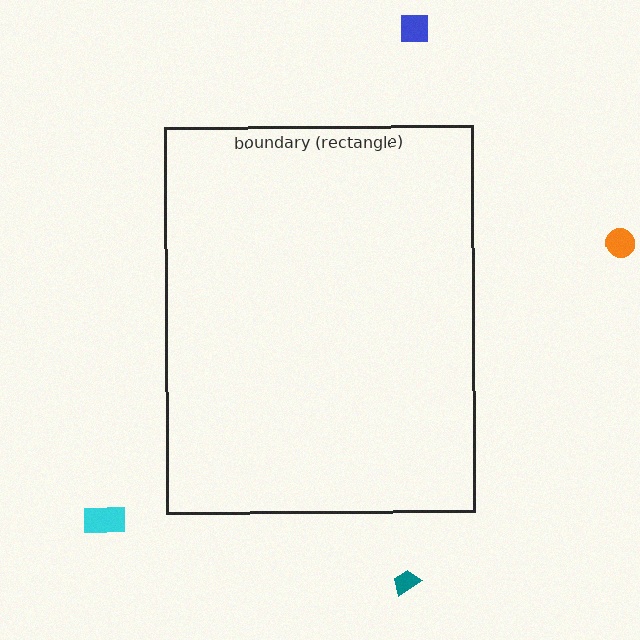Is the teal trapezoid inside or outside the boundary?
Outside.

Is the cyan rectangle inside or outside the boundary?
Outside.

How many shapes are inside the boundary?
0 inside, 4 outside.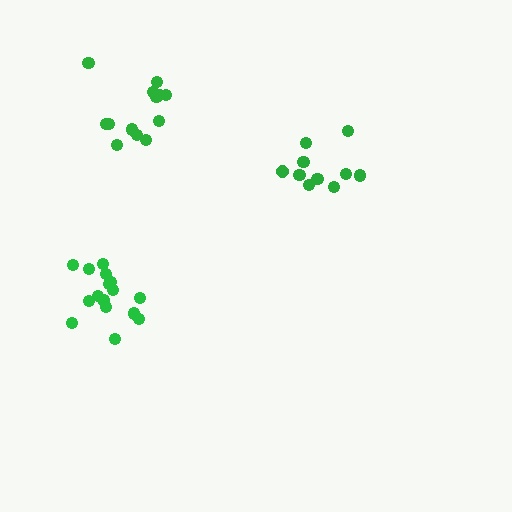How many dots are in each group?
Group 1: 10 dots, Group 2: 13 dots, Group 3: 16 dots (39 total).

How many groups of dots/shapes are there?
There are 3 groups.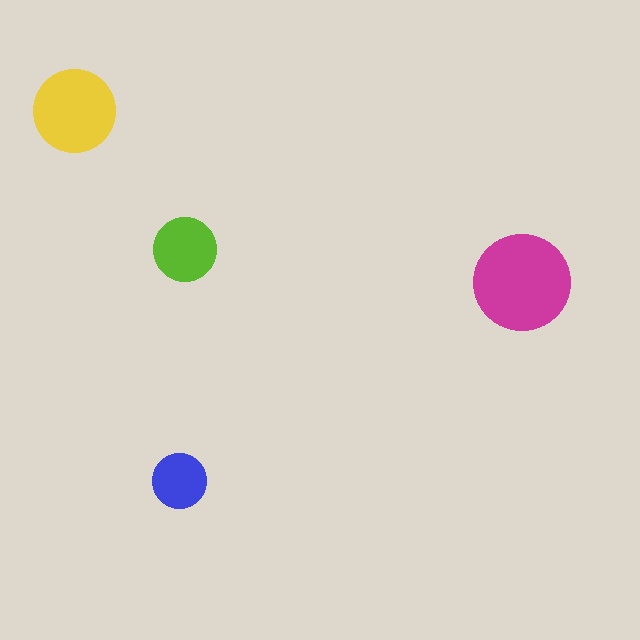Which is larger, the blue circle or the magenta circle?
The magenta one.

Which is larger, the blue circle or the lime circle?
The lime one.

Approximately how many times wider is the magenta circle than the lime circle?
About 1.5 times wider.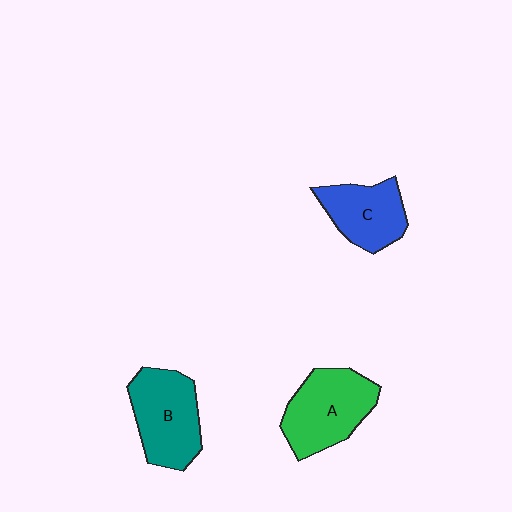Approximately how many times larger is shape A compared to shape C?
Approximately 1.3 times.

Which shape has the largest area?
Shape A (green).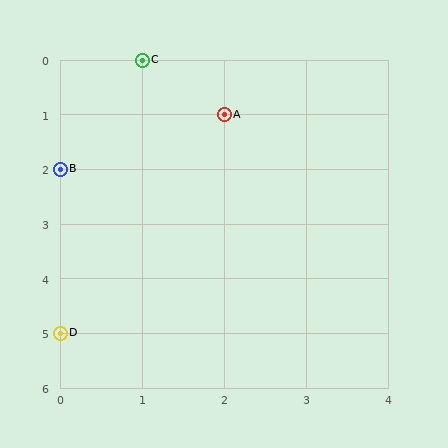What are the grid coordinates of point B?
Point B is at grid coordinates (0, 2).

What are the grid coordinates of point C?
Point C is at grid coordinates (1, 0).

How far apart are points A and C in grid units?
Points A and C are 1 column and 1 row apart (about 1.4 grid units diagonally).